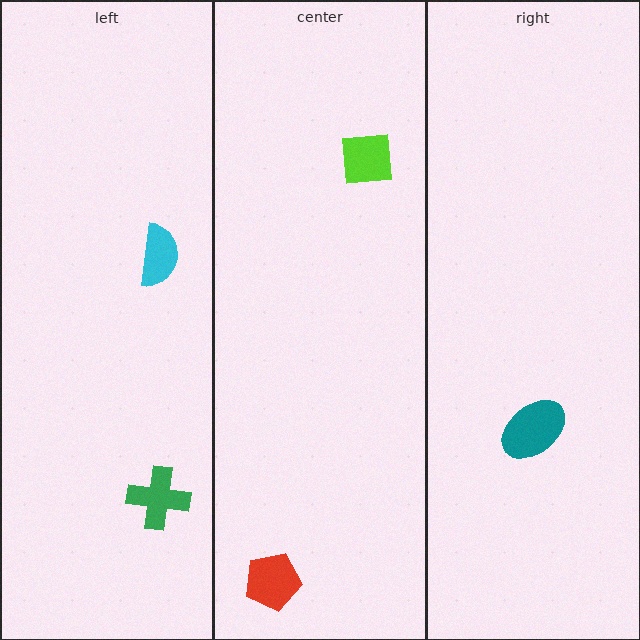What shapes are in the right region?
The teal ellipse.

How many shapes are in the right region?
1.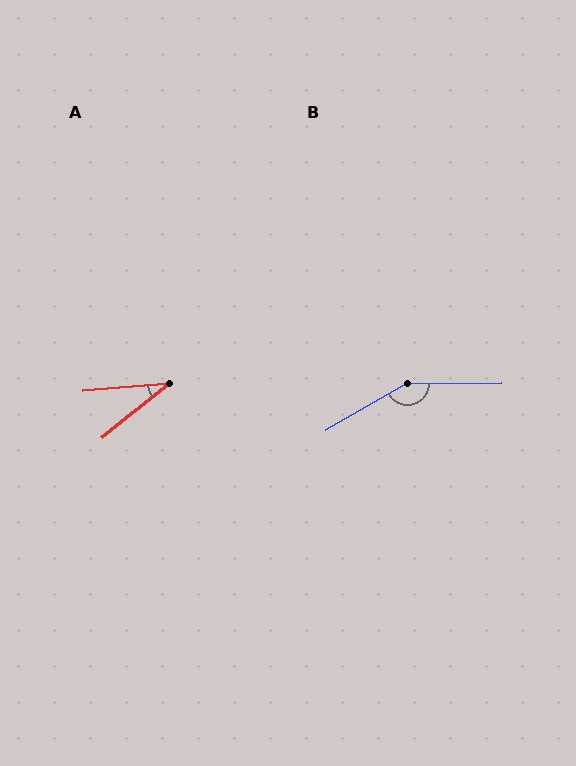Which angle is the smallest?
A, at approximately 34 degrees.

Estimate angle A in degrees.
Approximately 34 degrees.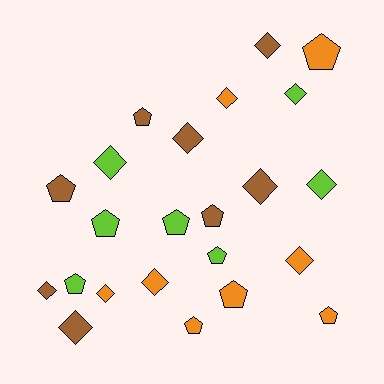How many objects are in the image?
There are 23 objects.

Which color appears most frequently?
Brown, with 8 objects.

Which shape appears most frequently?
Diamond, with 12 objects.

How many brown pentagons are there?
There are 3 brown pentagons.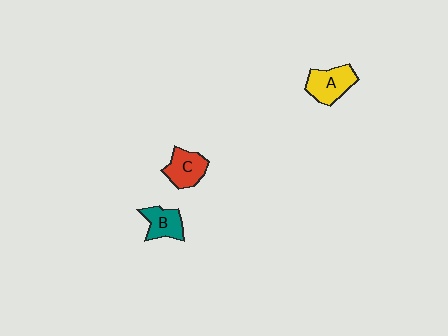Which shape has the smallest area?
Shape B (teal).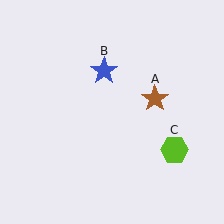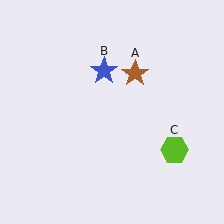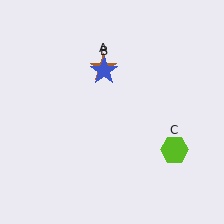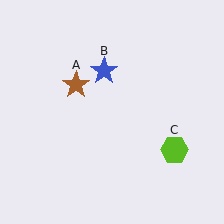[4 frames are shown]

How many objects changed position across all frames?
1 object changed position: brown star (object A).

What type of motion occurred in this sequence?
The brown star (object A) rotated counterclockwise around the center of the scene.